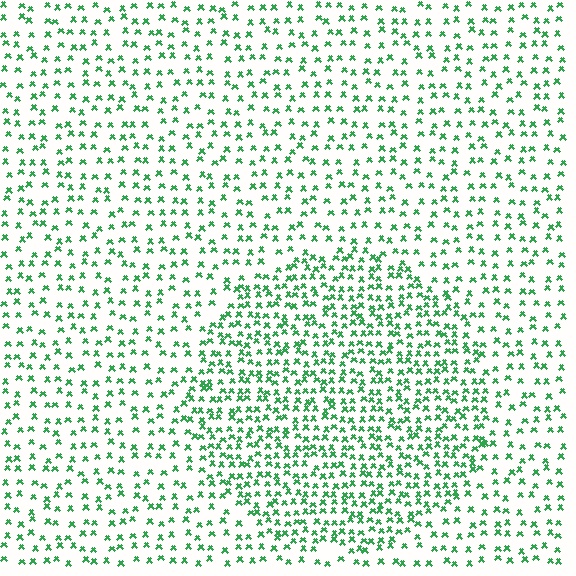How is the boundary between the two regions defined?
The boundary is defined by a change in element density (approximately 1.9x ratio). All elements are the same color, size, and shape.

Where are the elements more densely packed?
The elements are more densely packed inside the circle boundary.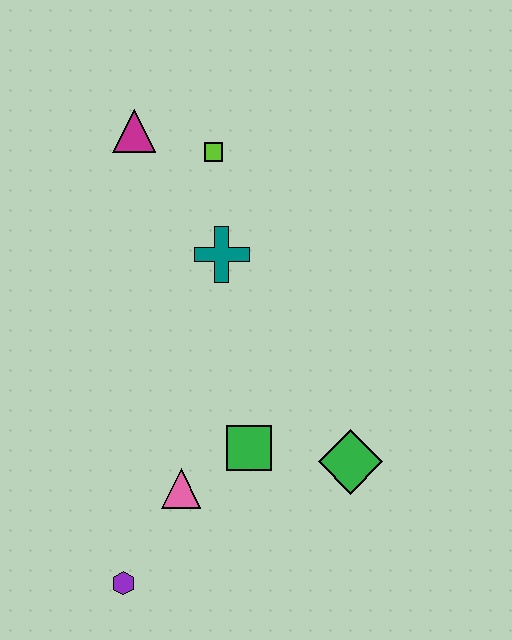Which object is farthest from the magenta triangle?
The purple hexagon is farthest from the magenta triangle.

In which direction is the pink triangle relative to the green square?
The pink triangle is to the left of the green square.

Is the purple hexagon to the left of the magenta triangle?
Yes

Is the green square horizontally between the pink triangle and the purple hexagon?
No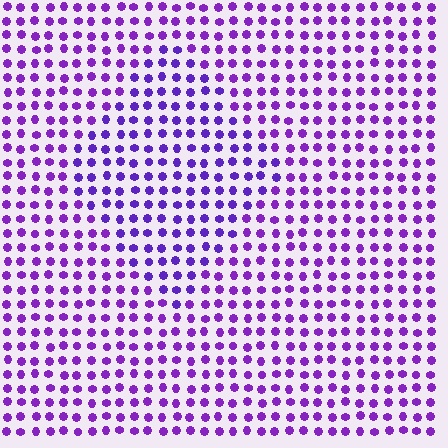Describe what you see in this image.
The image is filled with small purple elements in a uniform arrangement. A diamond-shaped region is visible where the elements are tinted to a slightly different hue, forming a subtle color boundary.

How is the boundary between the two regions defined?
The boundary is defined purely by a slight shift in hue (about 16 degrees). Spacing, size, and orientation are identical on both sides.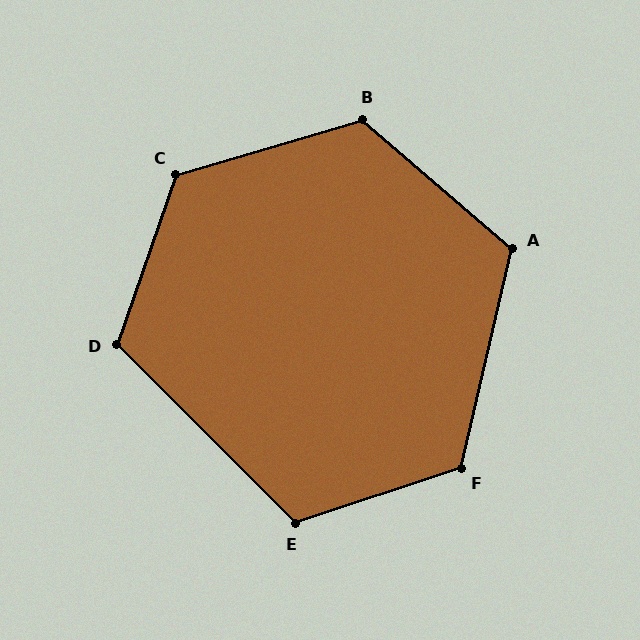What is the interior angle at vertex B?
Approximately 123 degrees (obtuse).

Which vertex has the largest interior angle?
C, at approximately 126 degrees.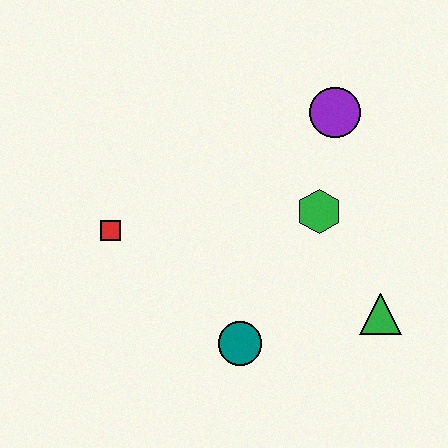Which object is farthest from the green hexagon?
The red square is farthest from the green hexagon.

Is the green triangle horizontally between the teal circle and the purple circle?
No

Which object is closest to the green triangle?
The green hexagon is closest to the green triangle.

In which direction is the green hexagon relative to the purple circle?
The green hexagon is below the purple circle.